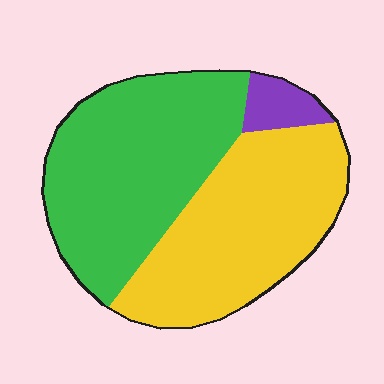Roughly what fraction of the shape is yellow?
Yellow covers about 45% of the shape.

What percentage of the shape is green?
Green covers about 50% of the shape.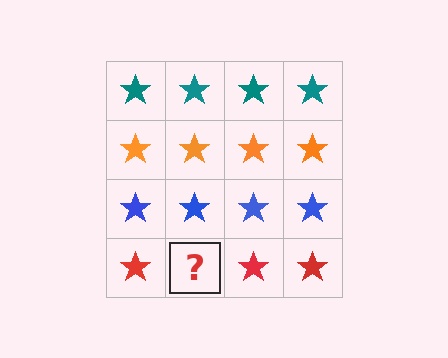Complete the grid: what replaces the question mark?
The question mark should be replaced with a red star.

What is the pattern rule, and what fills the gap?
The rule is that each row has a consistent color. The gap should be filled with a red star.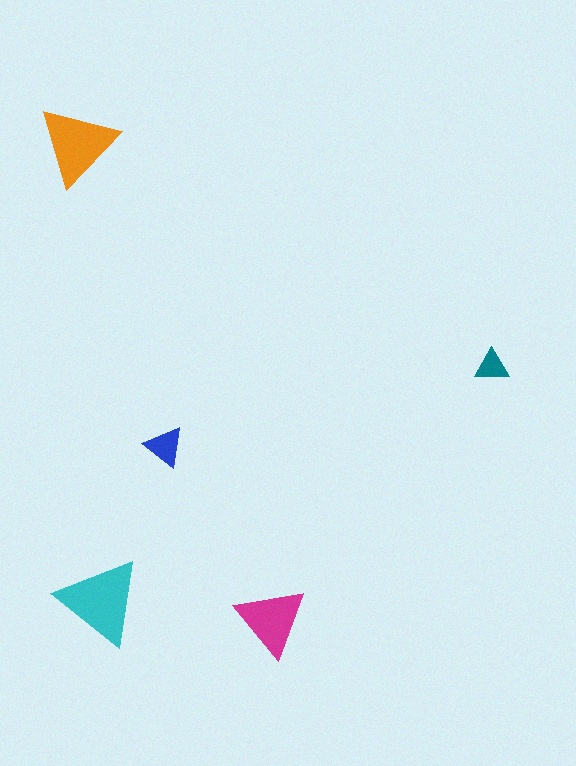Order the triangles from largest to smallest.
the cyan one, the orange one, the magenta one, the blue one, the teal one.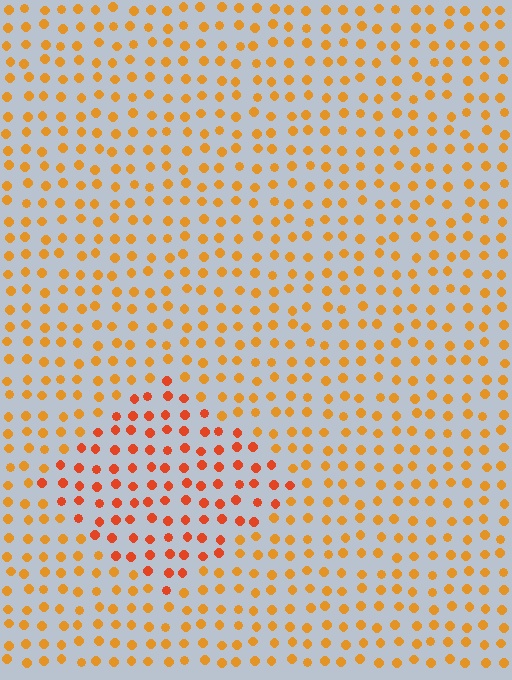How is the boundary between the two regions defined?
The boundary is defined purely by a slight shift in hue (about 25 degrees). Spacing, size, and orientation are identical on both sides.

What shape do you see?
I see a diamond.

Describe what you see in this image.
The image is filled with small orange elements in a uniform arrangement. A diamond-shaped region is visible where the elements are tinted to a slightly different hue, forming a subtle color boundary.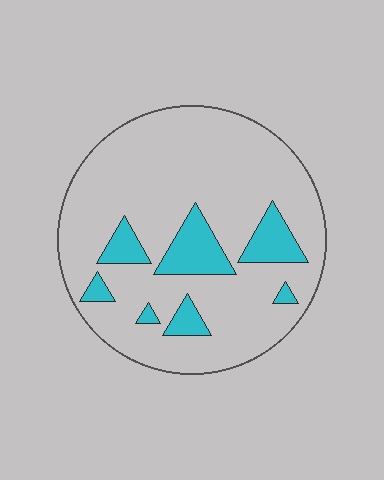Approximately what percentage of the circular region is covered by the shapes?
Approximately 15%.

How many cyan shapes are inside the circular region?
7.